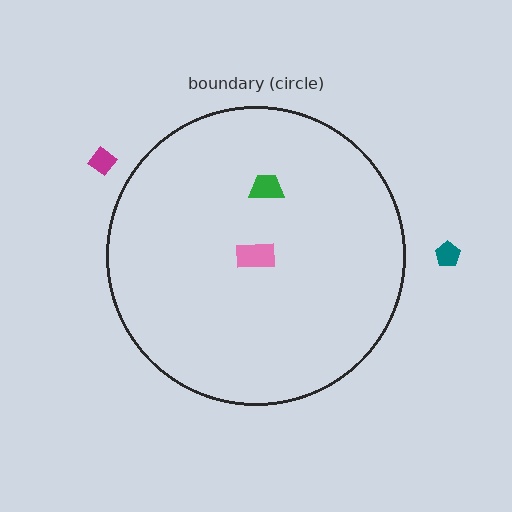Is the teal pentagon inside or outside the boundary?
Outside.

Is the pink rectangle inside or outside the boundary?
Inside.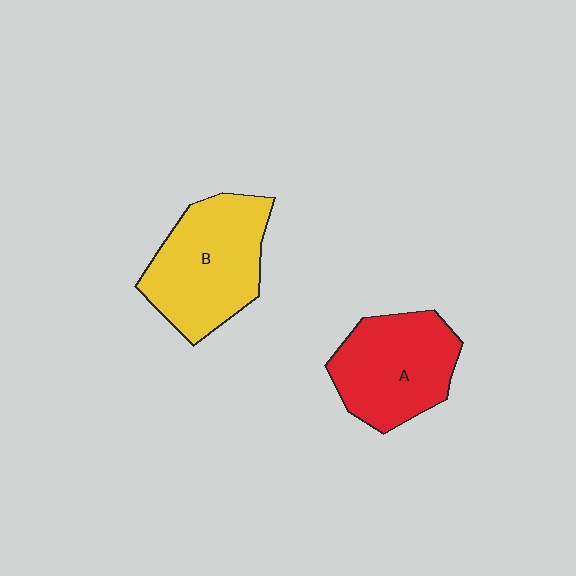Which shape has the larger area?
Shape B (yellow).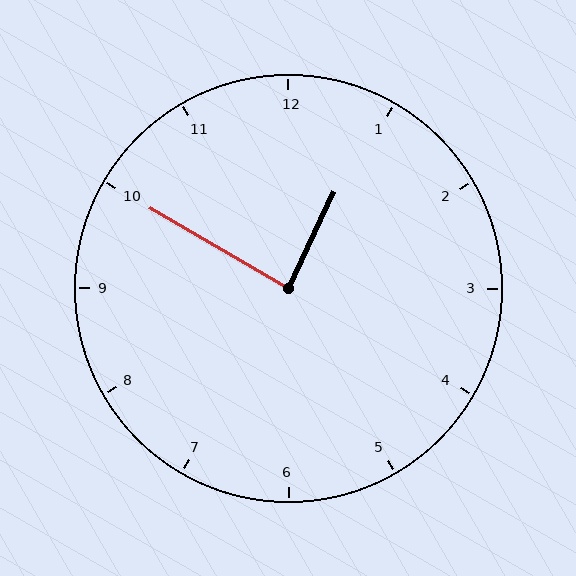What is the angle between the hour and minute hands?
Approximately 85 degrees.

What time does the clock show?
12:50.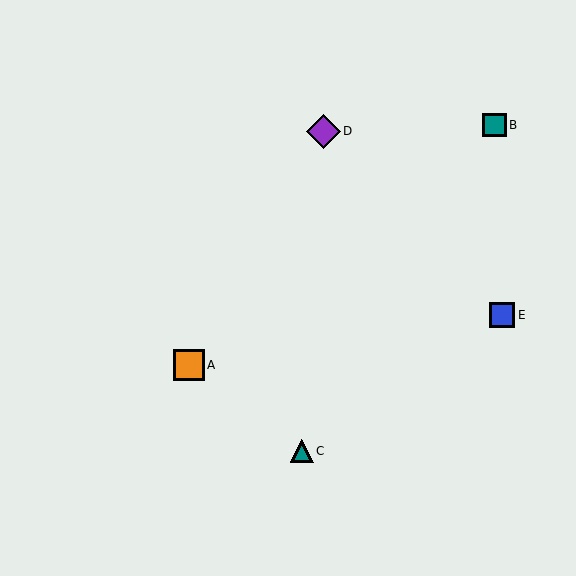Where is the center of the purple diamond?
The center of the purple diamond is at (323, 131).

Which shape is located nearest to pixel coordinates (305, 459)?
The teal triangle (labeled C) at (302, 451) is nearest to that location.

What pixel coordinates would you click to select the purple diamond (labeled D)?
Click at (323, 131) to select the purple diamond D.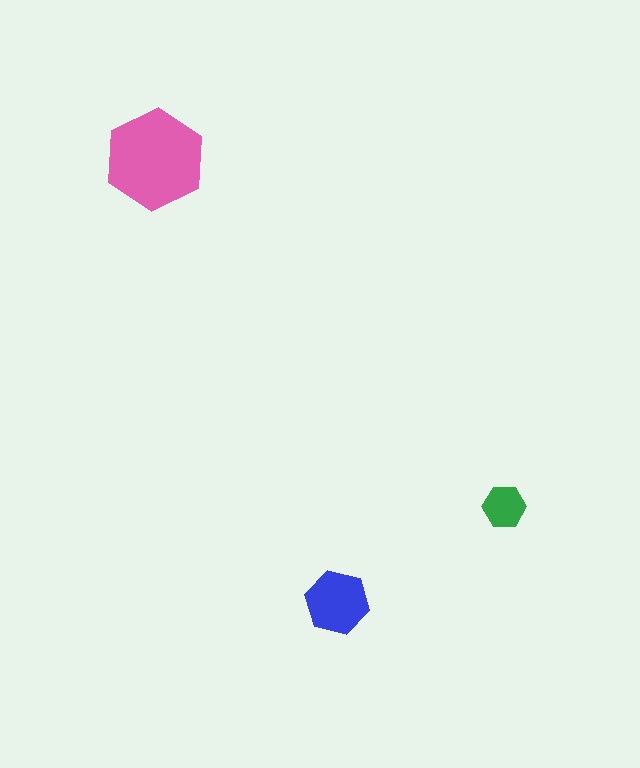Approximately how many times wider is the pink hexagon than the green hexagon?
About 2.5 times wider.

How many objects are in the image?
There are 3 objects in the image.